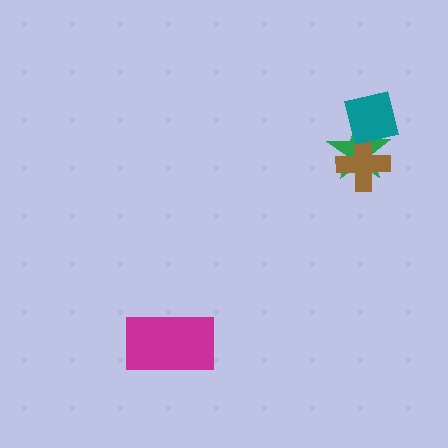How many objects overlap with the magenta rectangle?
0 objects overlap with the magenta rectangle.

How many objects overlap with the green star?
2 objects overlap with the green star.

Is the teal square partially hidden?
No, no other shape covers it.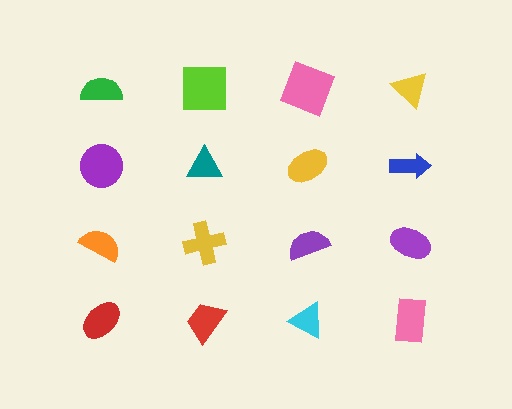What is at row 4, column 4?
A pink rectangle.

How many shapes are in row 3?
4 shapes.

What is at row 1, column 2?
A lime square.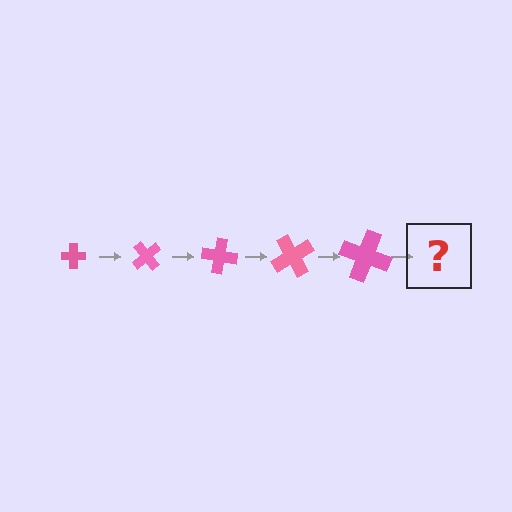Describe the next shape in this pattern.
It should be a cross, larger than the previous one and rotated 250 degrees from the start.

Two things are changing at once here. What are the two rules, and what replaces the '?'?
The two rules are that the cross grows larger each step and it rotates 50 degrees each step. The '?' should be a cross, larger than the previous one and rotated 250 degrees from the start.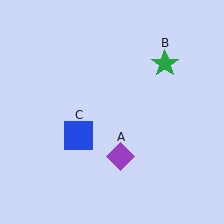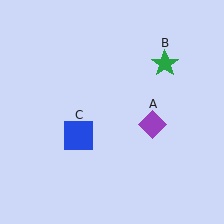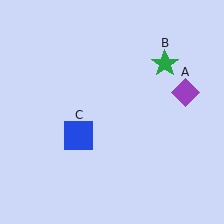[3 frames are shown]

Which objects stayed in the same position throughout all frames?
Green star (object B) and blue square (object C) remained stationary.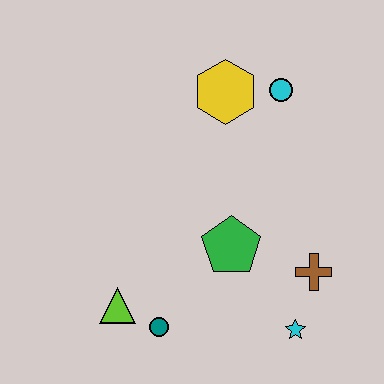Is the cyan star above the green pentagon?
No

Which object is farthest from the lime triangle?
The cyan circle is farthest from the lime triangle.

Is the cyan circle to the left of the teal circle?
No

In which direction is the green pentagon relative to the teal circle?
The green pentagon is above the teal circle.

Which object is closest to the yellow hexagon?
The cyan circle is closest to the yellow hexagon.